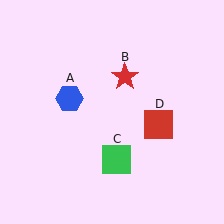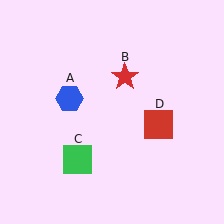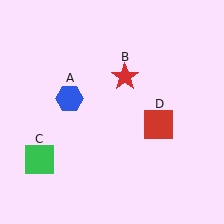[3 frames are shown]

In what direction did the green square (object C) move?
The green square (object C) moved left.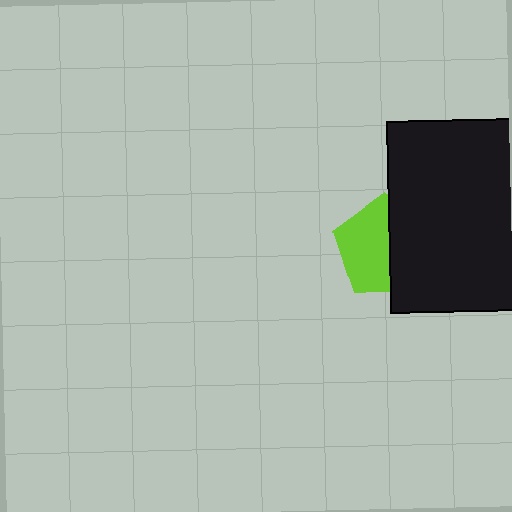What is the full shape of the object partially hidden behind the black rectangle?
The partially hidden object is a lime pentagon.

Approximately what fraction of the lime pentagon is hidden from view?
Roughly 45% of the lime pentagon is hidden behind the black rectangle.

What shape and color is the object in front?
The object in front is a black rectangle.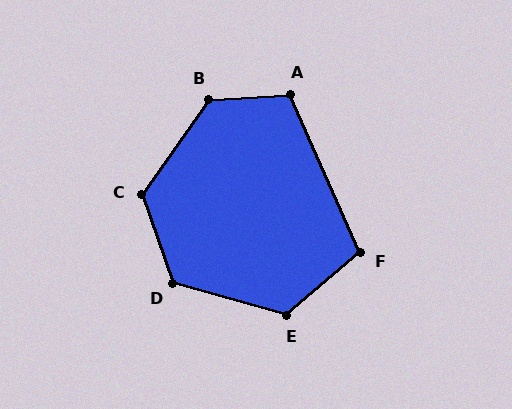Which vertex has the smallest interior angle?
F, at approximately 106 degrees.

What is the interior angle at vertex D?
Approximately 125 degrees (obtuse).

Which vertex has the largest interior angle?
B, at approximately 129 degrees.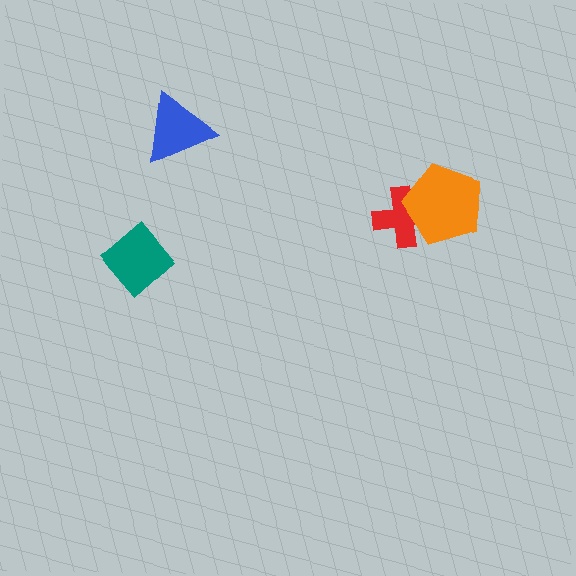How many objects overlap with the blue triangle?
0 objects overlap with the blue triangle.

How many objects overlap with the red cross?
1 object overlaps with the red cross.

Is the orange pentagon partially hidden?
No, no other shape covers it.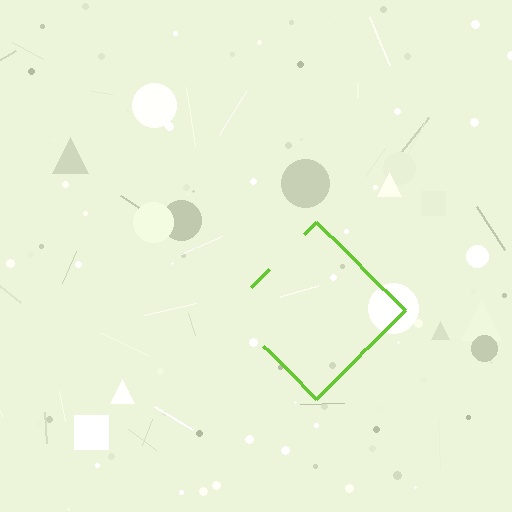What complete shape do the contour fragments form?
The contour fragments form a diamond.